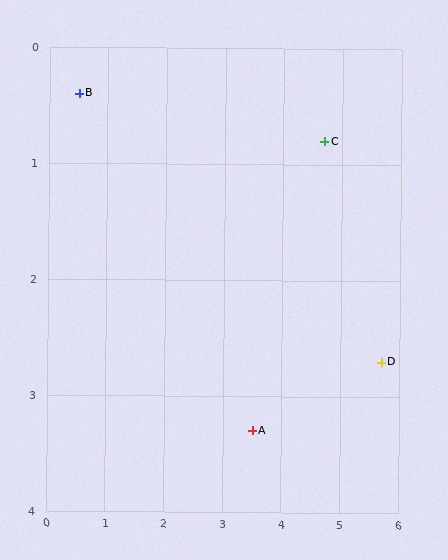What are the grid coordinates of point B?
Point B is at approximately (0.5, 0.4).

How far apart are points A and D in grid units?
Points A and D are about 2.3 grid units apart.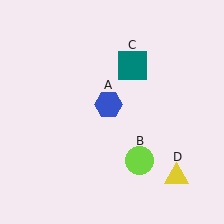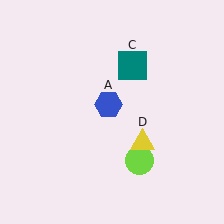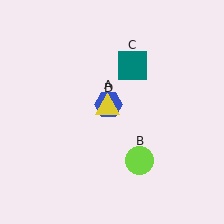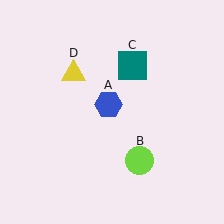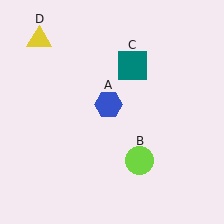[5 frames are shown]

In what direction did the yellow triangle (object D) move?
The yellow triangle (object D) moved up and to the left.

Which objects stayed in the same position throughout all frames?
Blue hexagon (object A) and lime circle (object B) and teal square (object C) remained stationary.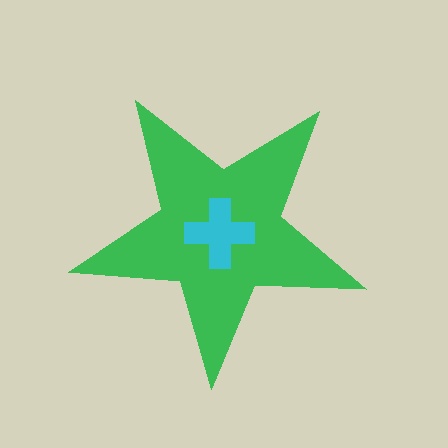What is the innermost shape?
The cyan cross.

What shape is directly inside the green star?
The cyan cross.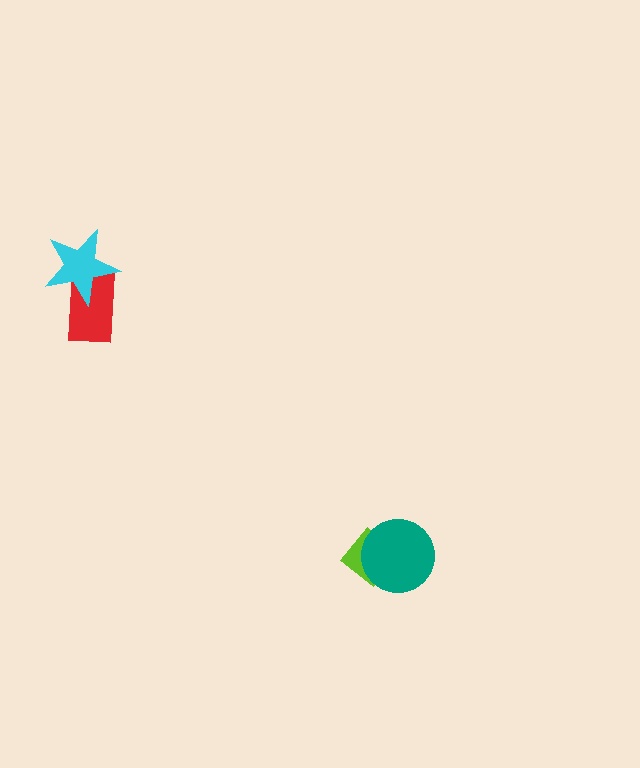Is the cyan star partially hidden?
No, no other shape covers it.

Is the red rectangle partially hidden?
Yes, it is partially covered by another shape.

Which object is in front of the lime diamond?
The teal circle is in front of the lime diamond.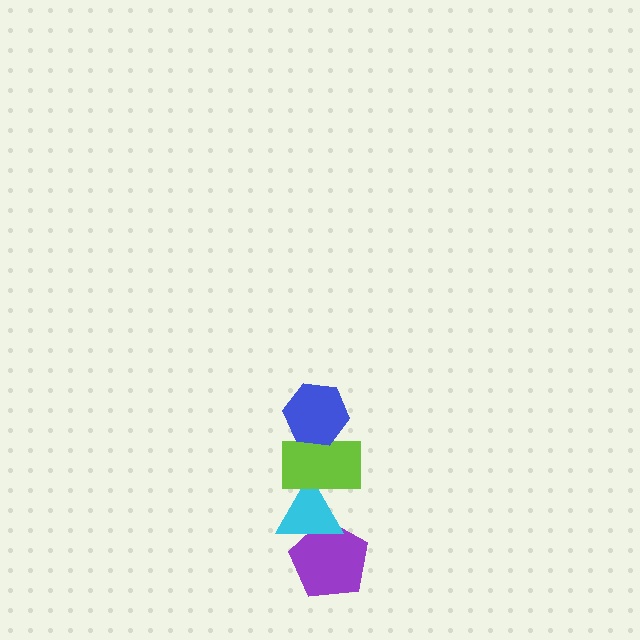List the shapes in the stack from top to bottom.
From top to bottom: the blue hexagon, the lime rectangle, the cyan triangle, the purple pentagon.